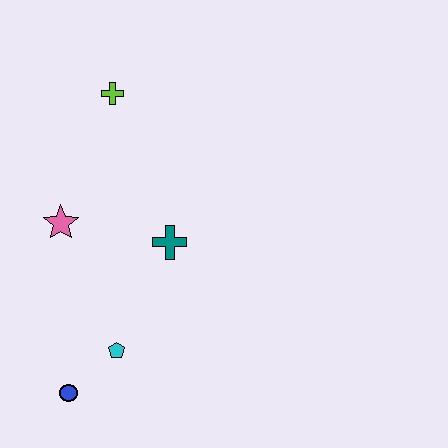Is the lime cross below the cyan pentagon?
No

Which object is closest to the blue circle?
The cyan pentagon is closest to the blue circle.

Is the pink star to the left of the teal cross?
Yes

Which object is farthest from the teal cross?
The blue circle is farthest from the teal cross.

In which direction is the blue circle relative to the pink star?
The blue circle is below the pink star.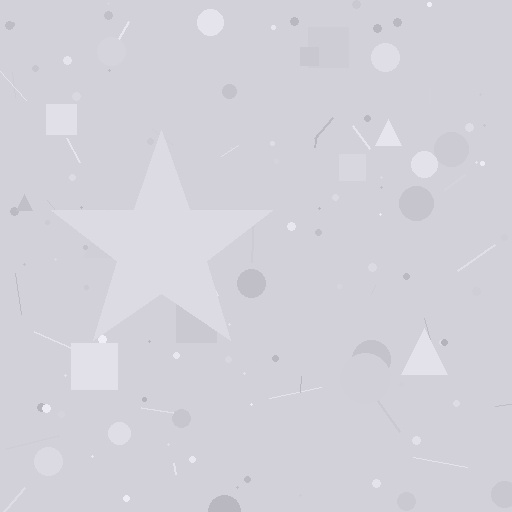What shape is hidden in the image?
A star is hidden in the image.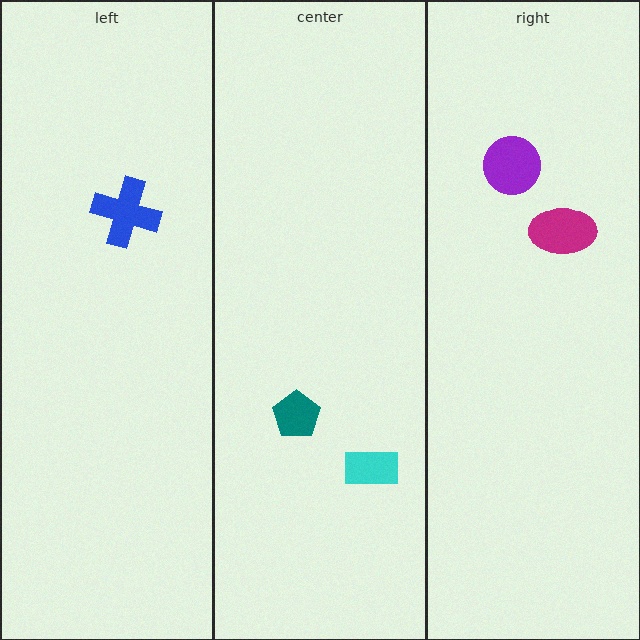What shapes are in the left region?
The blue cross.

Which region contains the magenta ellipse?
The right region.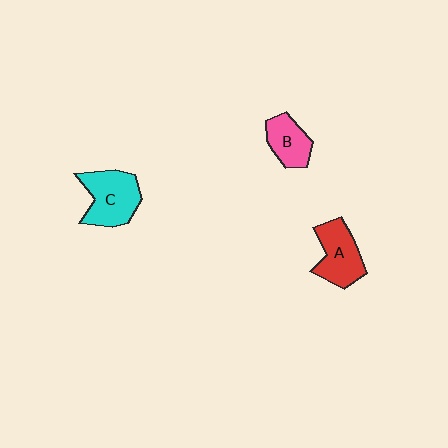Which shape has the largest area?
Shape C (cyan).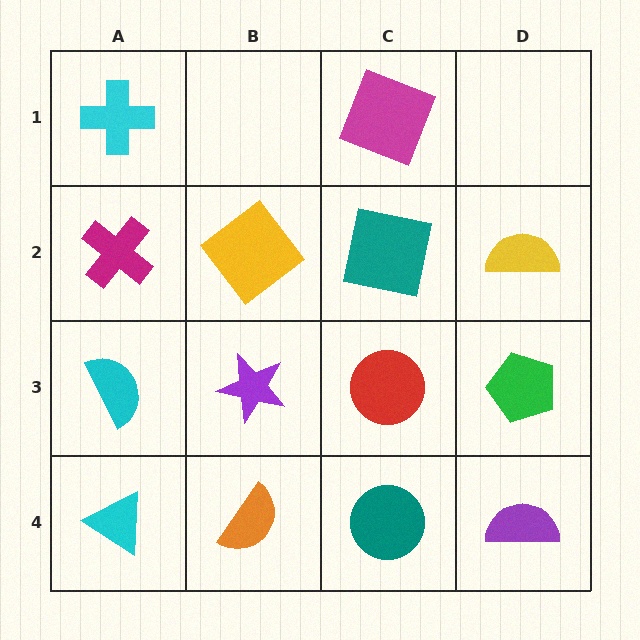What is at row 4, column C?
A teal circle.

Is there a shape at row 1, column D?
No, that cell is empty.